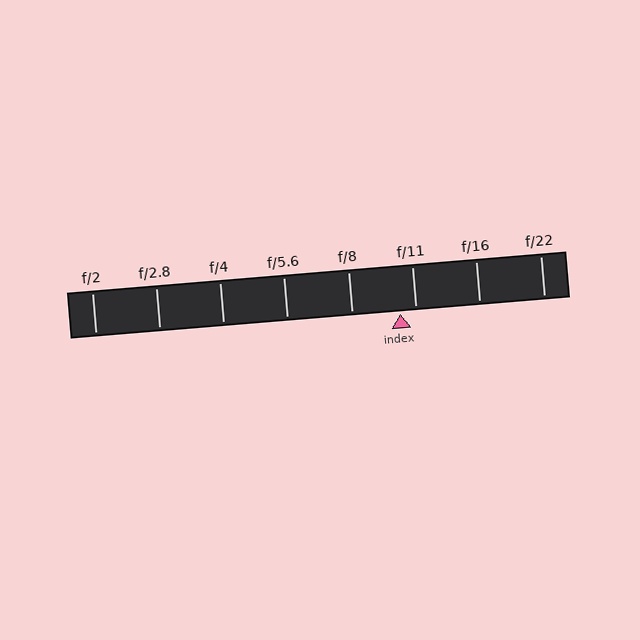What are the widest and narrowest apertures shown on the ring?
The widest aperture shown is f/2 and the narrowest is f/22.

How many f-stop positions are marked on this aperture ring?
There are 8 f-stop positions marked.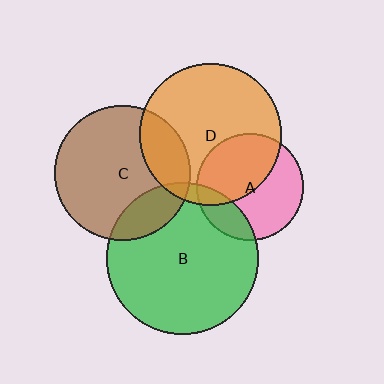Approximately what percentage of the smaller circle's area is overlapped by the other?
Approximately 20%.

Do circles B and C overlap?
Yes.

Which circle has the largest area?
Circle B (green).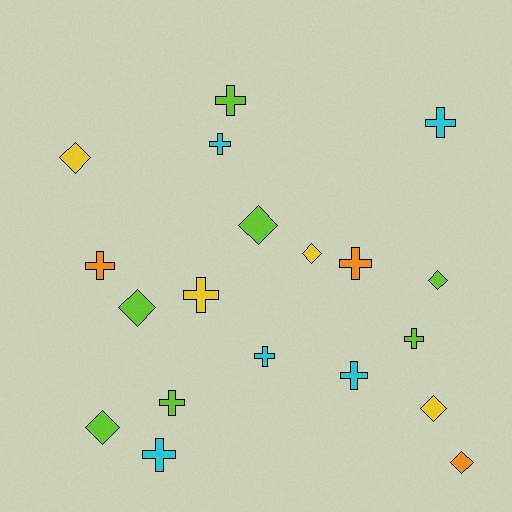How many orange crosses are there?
There are 2 orange crosses.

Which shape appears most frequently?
Cross, with 11 objects.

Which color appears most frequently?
Lime, with 7 objects.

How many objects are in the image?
There are 19 objects.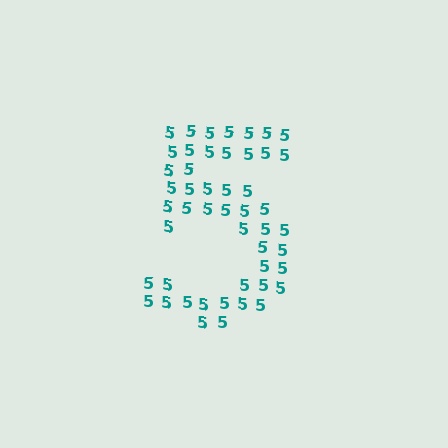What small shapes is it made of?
It is made of small digit 5's.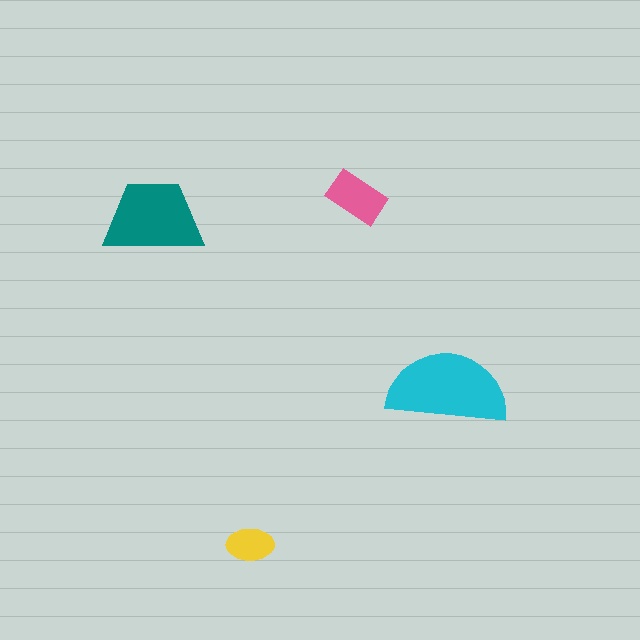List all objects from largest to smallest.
The cyan semicircle, the teal trapezoid, the pink rectangle, the yellow ellipse.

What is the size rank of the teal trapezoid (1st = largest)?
2nd.